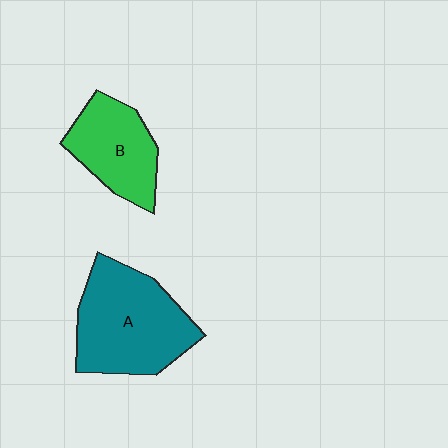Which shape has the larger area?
Shape A (teal).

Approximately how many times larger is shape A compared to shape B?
Approximately 1.5 times.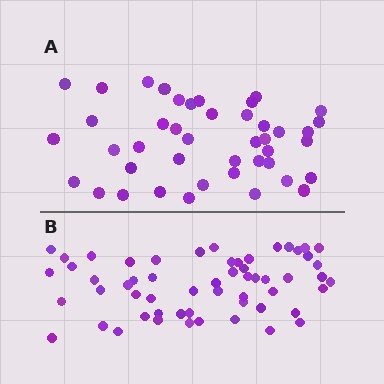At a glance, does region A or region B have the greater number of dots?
Region B (the bottom region) has more dots.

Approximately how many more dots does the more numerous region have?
Region B has approximately 15 more dots than region A.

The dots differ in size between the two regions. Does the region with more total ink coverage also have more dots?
No. Region A has more total ink coverage because its dots are larger, but region B actually contains more individual dots. Total area can be misleading — the number of items is what matters here.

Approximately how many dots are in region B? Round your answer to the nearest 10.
About 60 dots. (The exact count is 57, which rounds to 60.)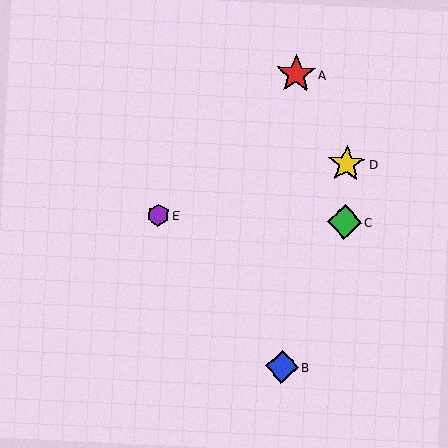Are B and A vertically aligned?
Yes, both are at x≈282.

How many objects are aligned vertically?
2 objects (A, B) are aligned vertically.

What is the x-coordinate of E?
Object E is at x≈158.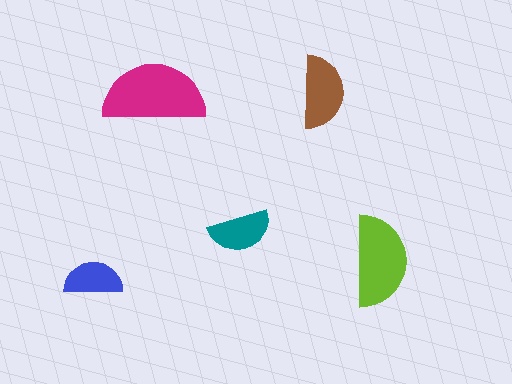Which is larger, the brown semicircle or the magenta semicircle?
The magenta one.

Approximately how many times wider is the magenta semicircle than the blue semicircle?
About 2 times wider.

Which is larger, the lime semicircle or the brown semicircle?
The lime one.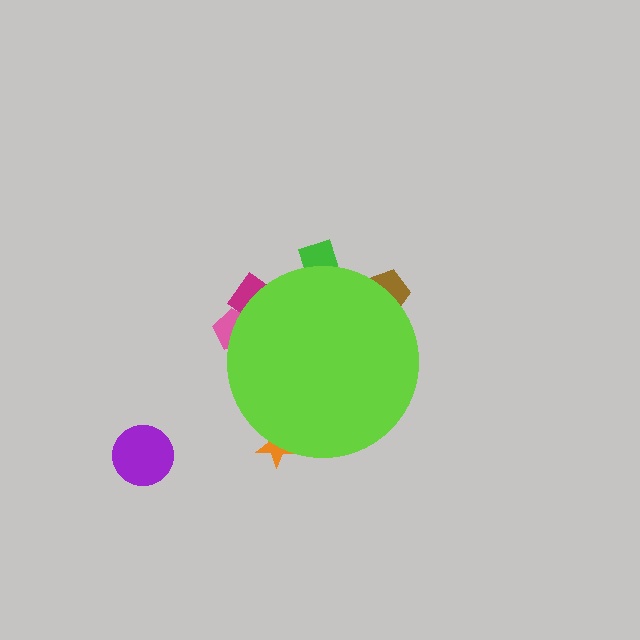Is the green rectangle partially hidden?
Yes, the green rectangle is partially hidden behind the lime circle.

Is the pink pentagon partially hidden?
Yes, the pink pentagon is partially hidden behind the lime circle.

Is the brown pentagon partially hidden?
Yes, the brown pentagon is partially hidden behind the lime circle.